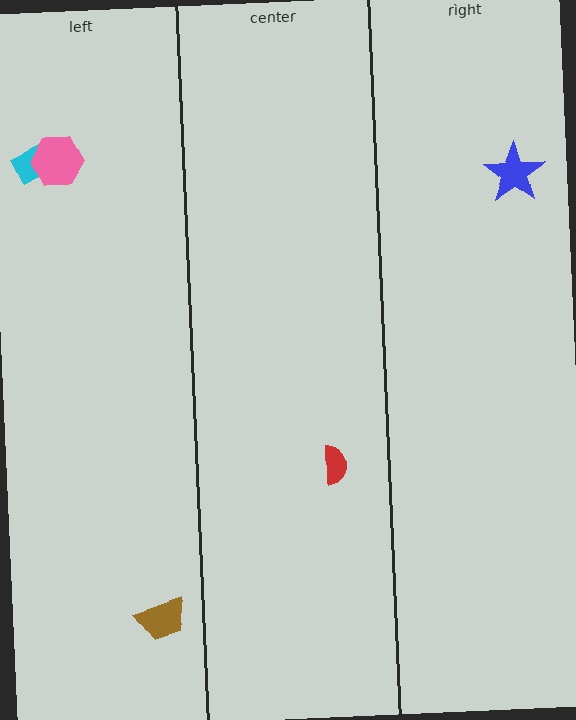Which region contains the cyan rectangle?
The left region.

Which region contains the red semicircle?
The center region.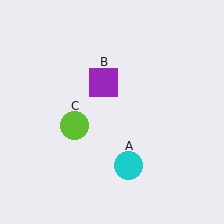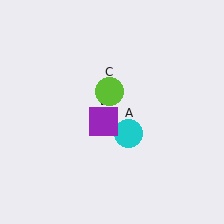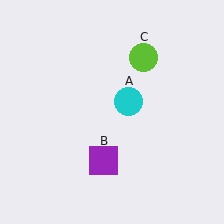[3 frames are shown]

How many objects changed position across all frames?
3 objects changed position: cyan circle (object A), purple square (object B), lime circle (object C).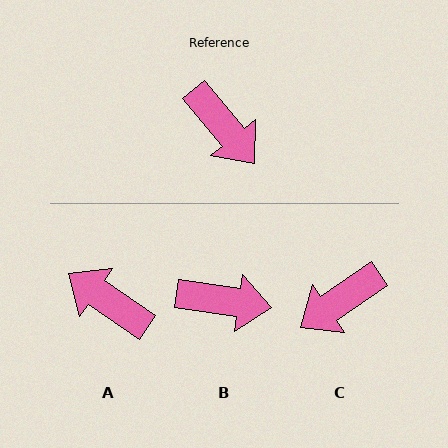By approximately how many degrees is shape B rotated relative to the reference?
Approximately 42 degrees counter-clockwise.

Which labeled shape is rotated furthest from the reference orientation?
A, about 164 degrees away.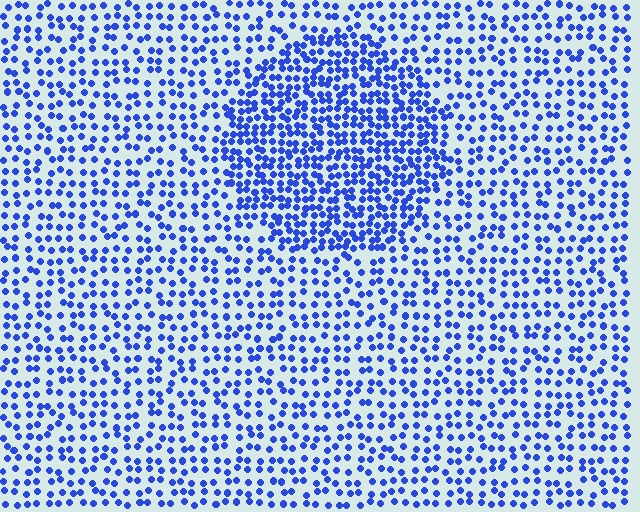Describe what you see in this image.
The image contains small blue elements arranged at two different densities. A circle-shaped region is visible where the elements are more densely packed than the surrounding area.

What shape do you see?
I see a circle.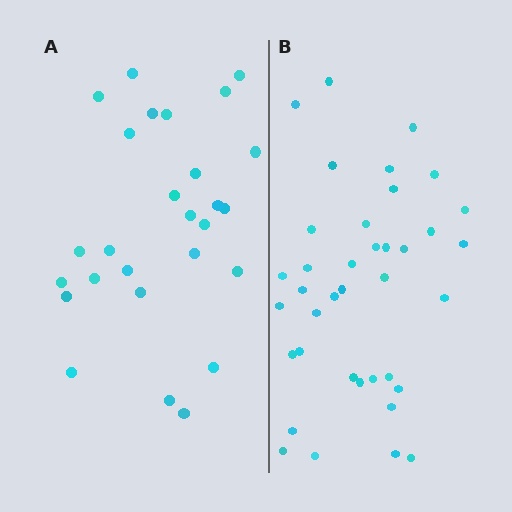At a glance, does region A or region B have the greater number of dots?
Region B (the right region) has more dots.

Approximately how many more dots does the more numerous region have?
Region B has roughly 12 or so more dots than region A.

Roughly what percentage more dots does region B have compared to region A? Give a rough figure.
About 40% more.